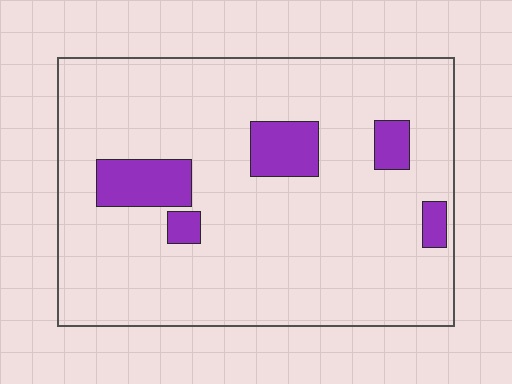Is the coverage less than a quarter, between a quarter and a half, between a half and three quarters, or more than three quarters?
Less than a quarter.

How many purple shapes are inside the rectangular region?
5.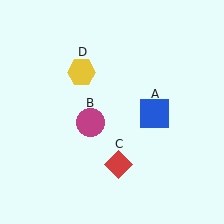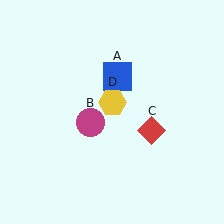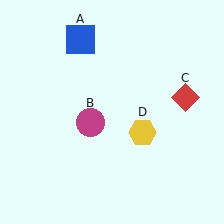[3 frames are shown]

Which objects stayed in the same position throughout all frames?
Magenta circle (object B) remained stationary.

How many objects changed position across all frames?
3 objects changed position: blue square (object A), red diamond (object C), yellow hexagon (object D).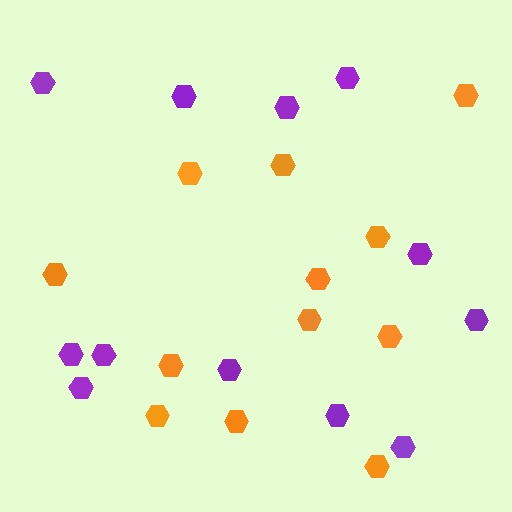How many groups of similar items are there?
There are 2 groups: one group of orange hexagons (12) and one group of purple hexagons (12).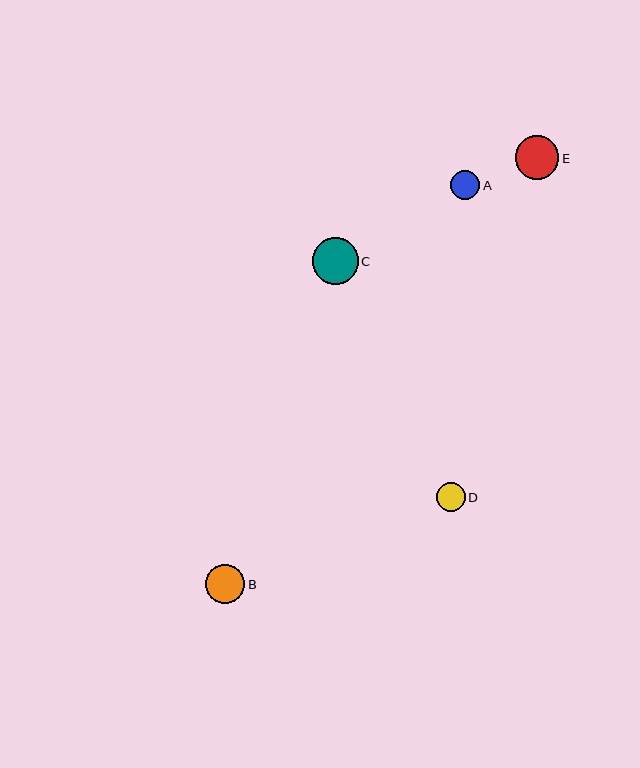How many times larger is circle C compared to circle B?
Circle C is approximately 1.2 times the size of circle B.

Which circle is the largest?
Circle C is the largest with a size of approximately 46 pixels.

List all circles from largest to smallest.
From largest to smallest: C, E, B, A, D.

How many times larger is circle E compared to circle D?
Circle E is approximately 1.5 times the size of circle D.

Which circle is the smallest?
Circle D is the smallest with a size of approximately 29 pixels.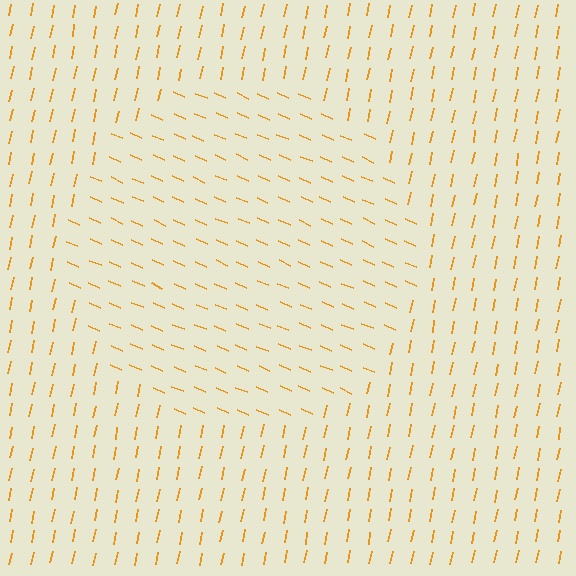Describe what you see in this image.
The image is filled with small orange line segments. A circle region in the image has lines oriented differently from the surrounding lines, creating a visible texture boundary.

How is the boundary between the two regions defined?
The boundary is defined purely by a change in line orientation (approximately 78 degrees difference). All lines are the same color and thickness.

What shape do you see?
I see a circle.